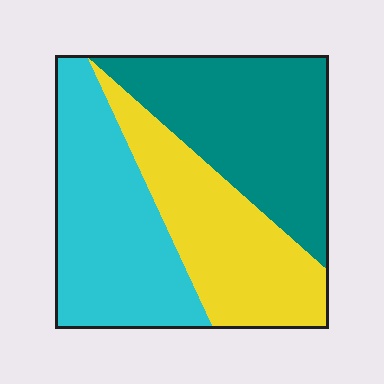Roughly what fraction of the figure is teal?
Teal takes up between a quarter and a half of the figure.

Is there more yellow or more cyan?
Cyan.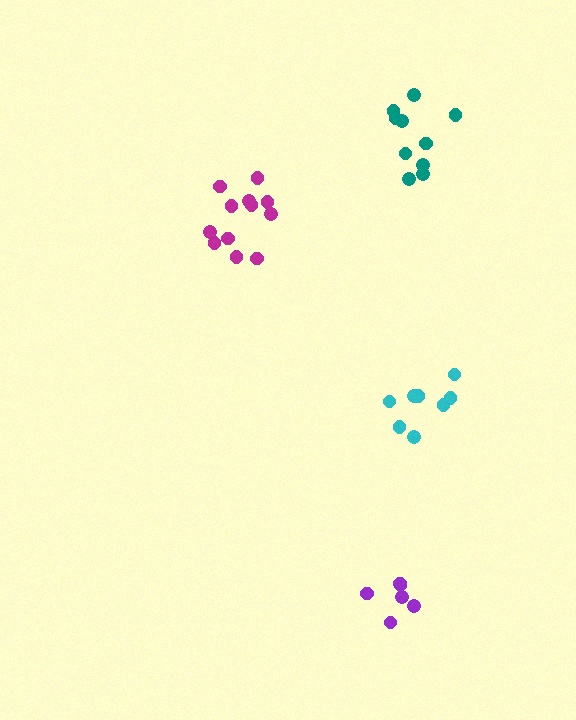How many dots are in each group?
Group 1: 6 dots, Group 2: 10 dots, Group 3: 8 dots, Group 4: 12 dots (36 total).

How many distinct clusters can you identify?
There are 4 distinct clusters.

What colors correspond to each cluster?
The clusters are colored: purple, teal, cyan, magenta.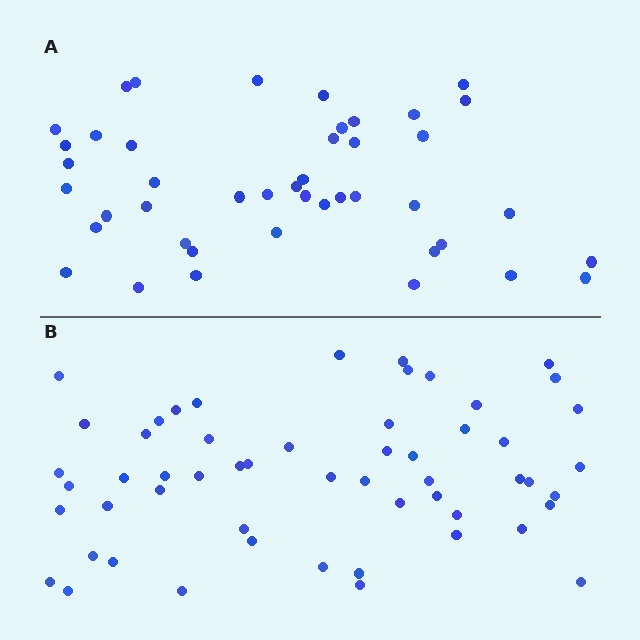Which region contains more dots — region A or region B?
Region B (the bottom region) has more dots.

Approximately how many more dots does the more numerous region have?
Region B has roughly 12 or so more dots than region A.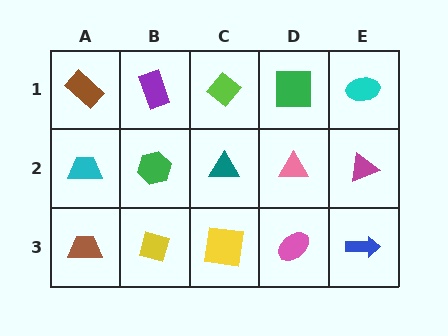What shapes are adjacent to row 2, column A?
A brown rectangle (row 1, column A), a brown trapezoid (row 3, column A), a green hexagon (row 2, column B).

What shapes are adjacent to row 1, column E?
A magenta triangle (row 2, column E), a green square (row 1, column D).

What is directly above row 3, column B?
A green hexagon.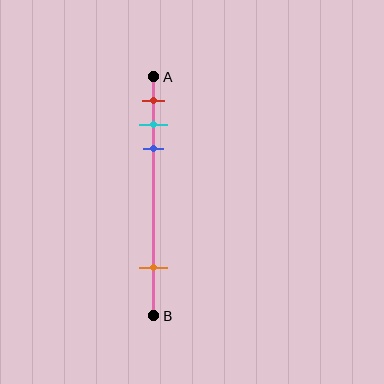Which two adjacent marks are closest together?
The cyan and blue marks are the closest adjacent pair.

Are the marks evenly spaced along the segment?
No, the marks are not evenly spaced.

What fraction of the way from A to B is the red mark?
The red mark is approximately 10% (0.1) of the way from A to B.